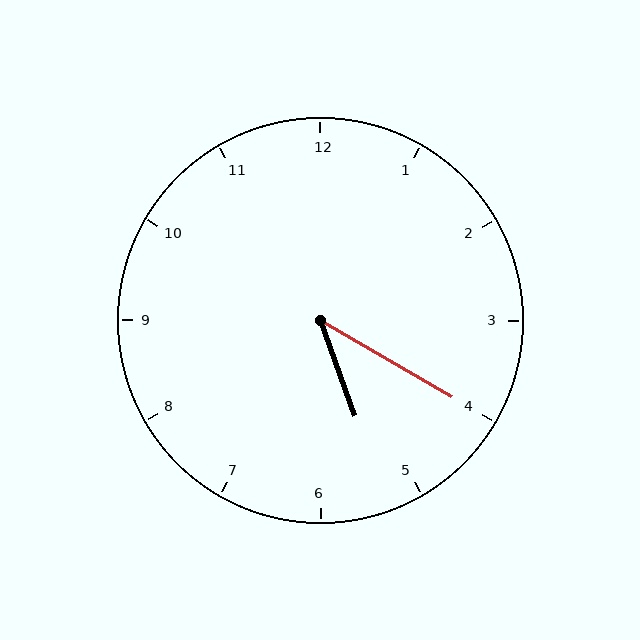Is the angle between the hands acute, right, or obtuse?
It is acute.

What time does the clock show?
5:20.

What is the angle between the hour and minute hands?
Approximately 40 degrees.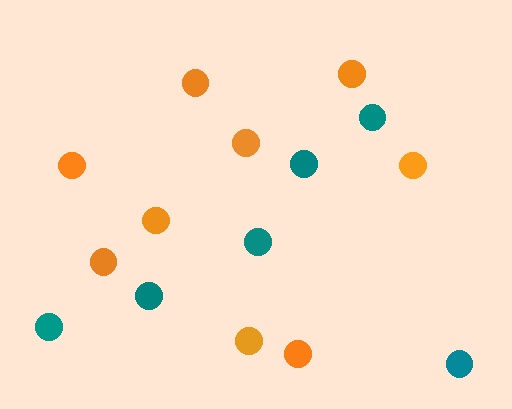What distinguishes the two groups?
There are 2 groups: one group of orange circles (9) and one group of teal circles (6).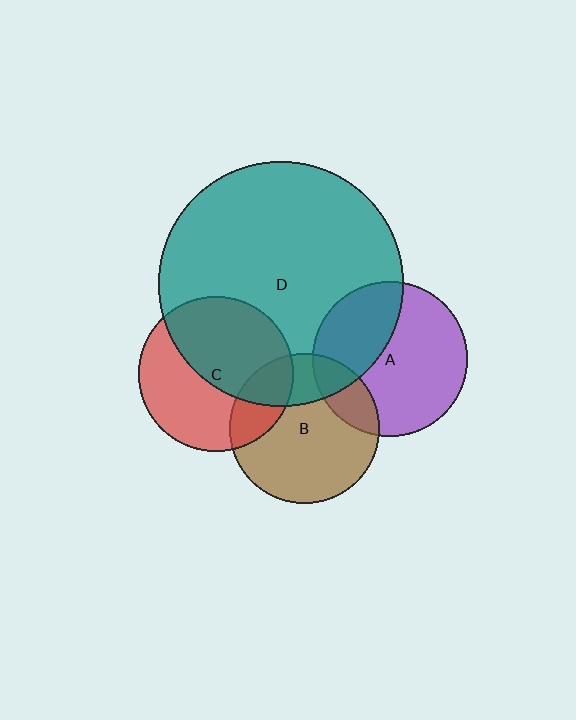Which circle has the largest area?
Circle D (teal).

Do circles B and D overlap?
Yes.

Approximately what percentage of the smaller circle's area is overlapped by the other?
Approximately 25%.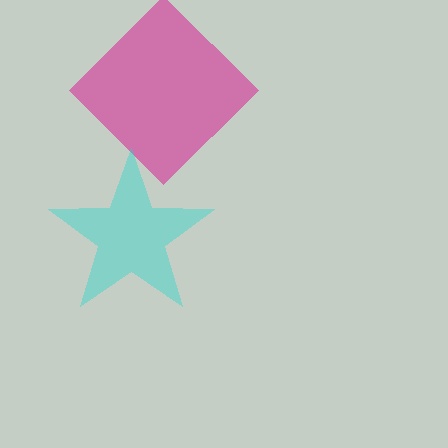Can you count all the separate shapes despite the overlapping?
Yes, there are 2 separate shapes.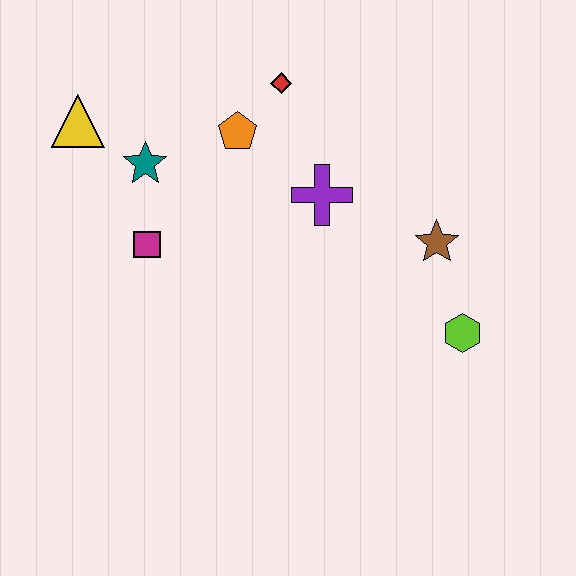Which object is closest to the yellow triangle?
The teal star is closest to the yellow triangle.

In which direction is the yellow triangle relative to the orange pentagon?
The yellow triangle is to the left of the orange pentagon.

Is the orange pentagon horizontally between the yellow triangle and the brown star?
Yes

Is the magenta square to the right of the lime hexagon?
No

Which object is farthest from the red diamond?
The lime hexagon is farthest from the red diamond.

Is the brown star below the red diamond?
Yes